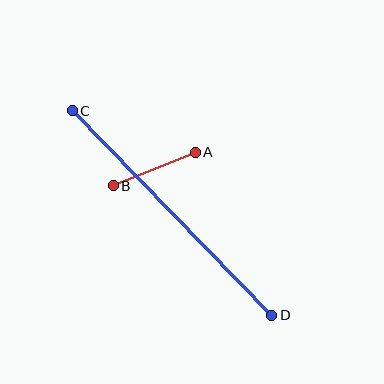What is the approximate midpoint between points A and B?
The midpoint is at approximately (154, 169) pixels.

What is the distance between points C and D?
The distance is approximately 285 pixels.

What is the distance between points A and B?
The distance is approximately 89 pixels.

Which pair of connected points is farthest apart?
Points C and D are farthest apart.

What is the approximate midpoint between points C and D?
The midpoint is at approximately (172, 213) pixels.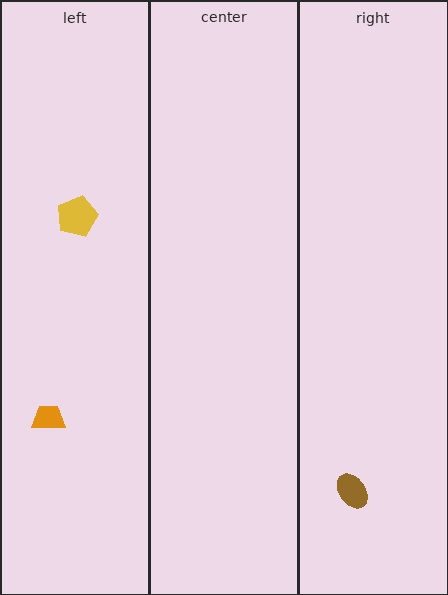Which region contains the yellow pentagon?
The left region.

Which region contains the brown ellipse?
The right region.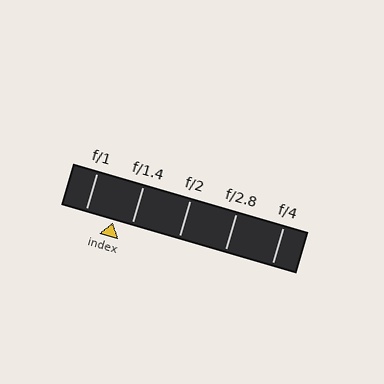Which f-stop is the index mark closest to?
The index mark is closest to f/1.4.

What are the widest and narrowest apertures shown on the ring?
The widest aperture shown is f/1 and the narrowest is f/4.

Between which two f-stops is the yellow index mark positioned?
The index mark is between f/1 and f/1.4.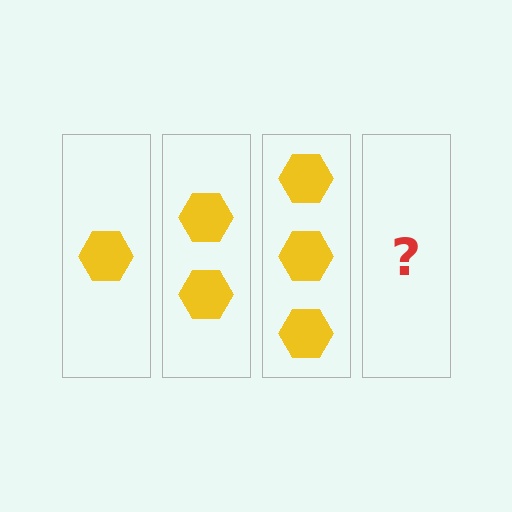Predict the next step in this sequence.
The next step is 4 hexagons.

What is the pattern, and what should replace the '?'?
The pattern is that each step adds one more hexagon. The '?' should be 4 hexagons.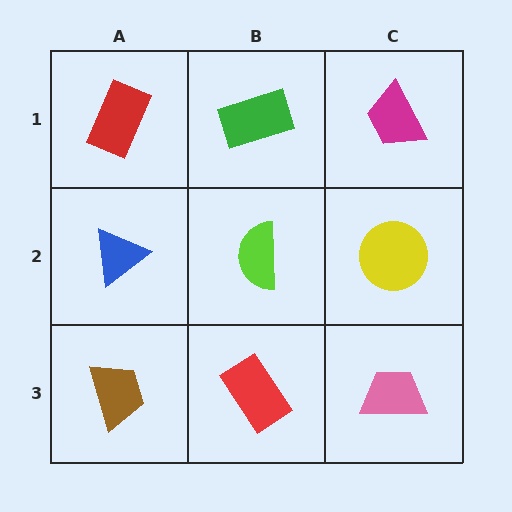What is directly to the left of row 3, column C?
A red rectangle.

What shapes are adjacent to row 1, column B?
A lime semicircle (row 2, column B), a red rectangle (row 1, column A), a magenta trapezoid (row 1, column C).